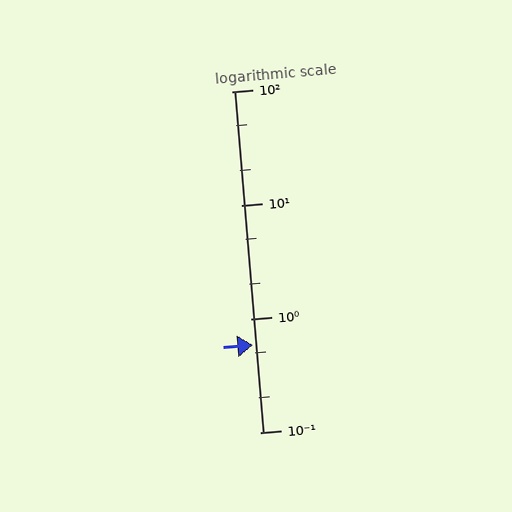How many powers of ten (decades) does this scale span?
The scale spans 3 decades, from 0.1 to 100.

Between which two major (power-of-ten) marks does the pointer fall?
The pointer is between 0.1 and 1.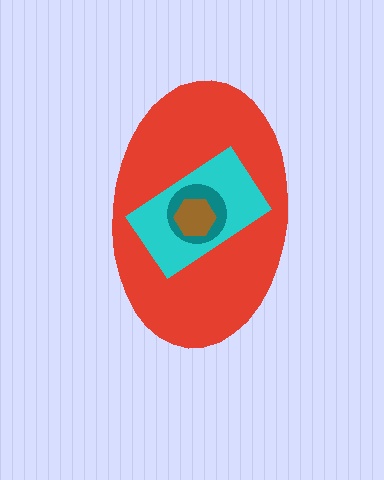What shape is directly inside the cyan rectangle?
The teal circle.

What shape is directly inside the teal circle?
The brown hexagon.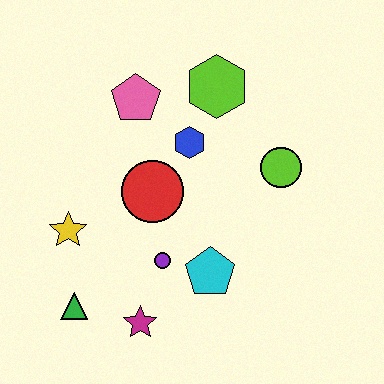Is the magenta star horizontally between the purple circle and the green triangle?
Yes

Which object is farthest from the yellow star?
The lime circle is farthest from the yellow star.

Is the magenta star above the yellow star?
No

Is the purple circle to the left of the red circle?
No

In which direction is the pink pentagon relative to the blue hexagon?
The pink pentagon is to the left of the blue hexagon.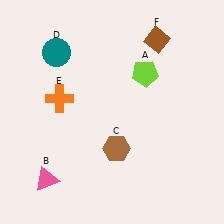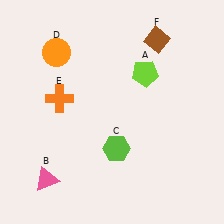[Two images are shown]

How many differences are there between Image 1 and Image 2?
There are 2 differences between the two images.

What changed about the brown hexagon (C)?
In Image 1, C is brown. In Image 2, it changed to lime.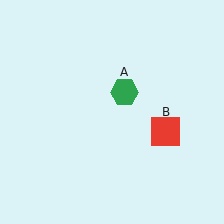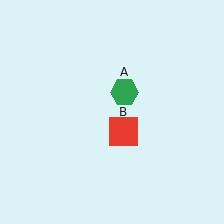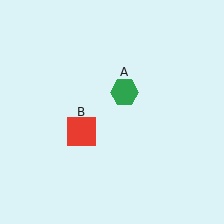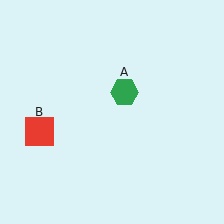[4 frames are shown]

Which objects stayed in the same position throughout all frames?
Green hexagon (object A) remained stationary.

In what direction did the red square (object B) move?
The red square (object B) moved left.